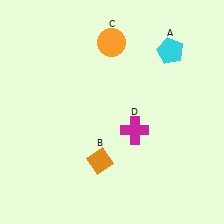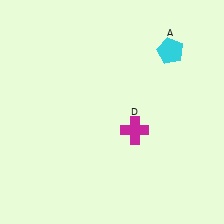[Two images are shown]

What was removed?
The orange circle (C), the orange diamond (B) were removed in Image 2.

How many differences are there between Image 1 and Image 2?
There are 2 differences between the two images.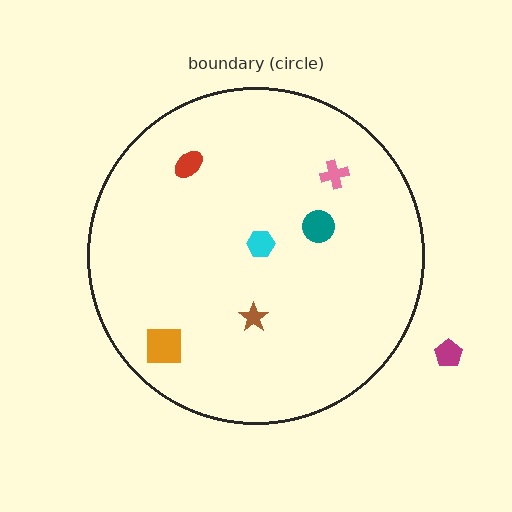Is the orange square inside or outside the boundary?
Inside.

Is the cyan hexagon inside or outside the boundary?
Inside.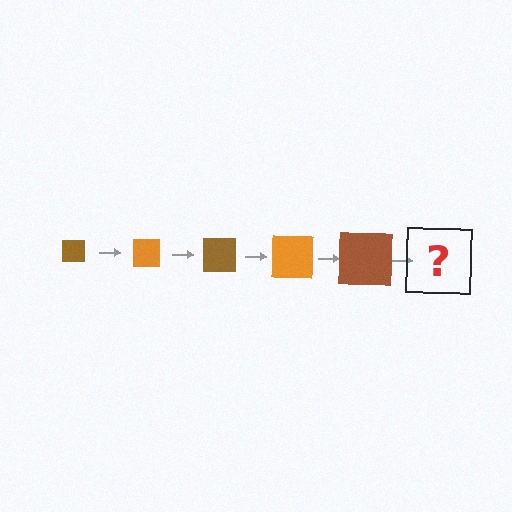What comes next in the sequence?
The next element should be an orange square, larger than the previous one.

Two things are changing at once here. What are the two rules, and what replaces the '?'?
The two rules are that the square grows larger each step and the color cycles through brown and orange. The '?' should be an orange square, larger than the previous one.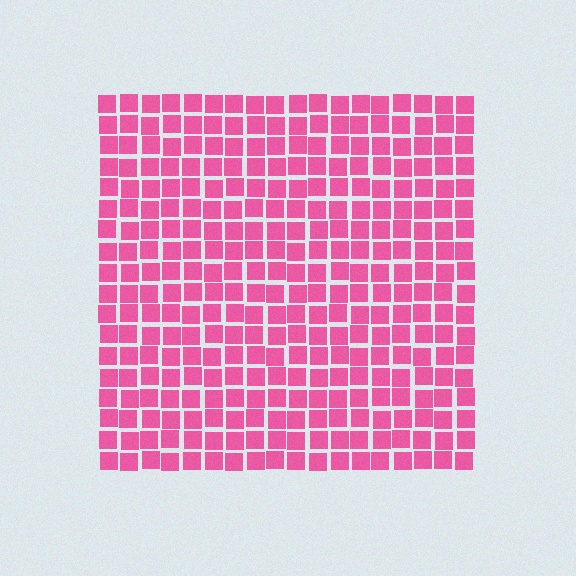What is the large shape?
The large shape is a square.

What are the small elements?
The small elements are squares.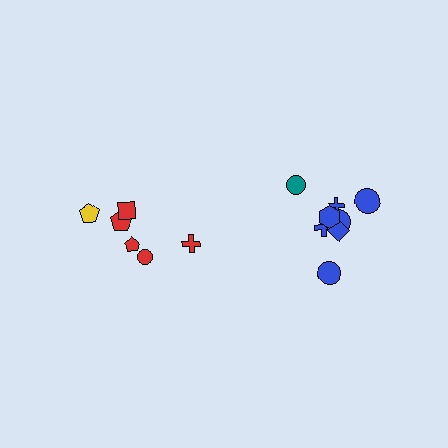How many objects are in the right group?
There are 8 objects.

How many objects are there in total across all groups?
There are 14 objects.